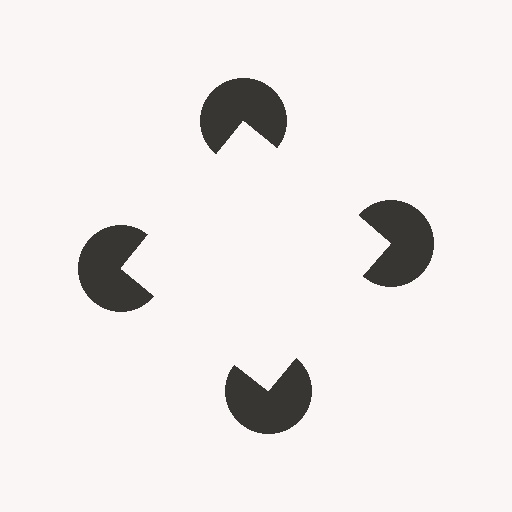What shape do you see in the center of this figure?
An illusory square — its edges are inferred from the aligned wedge cuts in the pac-man discs, not physically drawn.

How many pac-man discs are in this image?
There are 4 — one at each vertex of the illusory square.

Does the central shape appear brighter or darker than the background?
It typically appears slightly brighter than the background, even though no actual brightness change is drawn.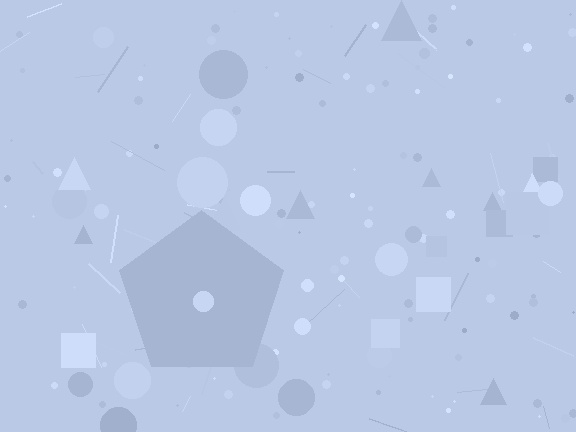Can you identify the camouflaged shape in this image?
The camouflaged shape is a pentagon.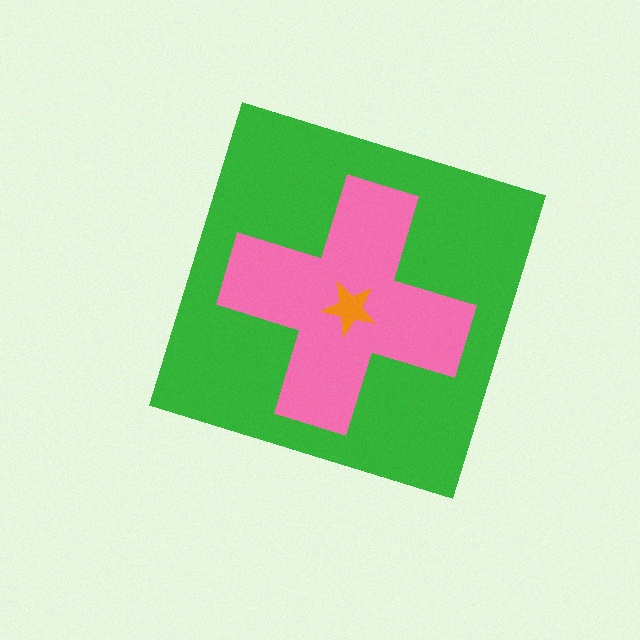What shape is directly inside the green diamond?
The pink cross.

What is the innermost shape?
The orange star.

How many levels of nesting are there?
3.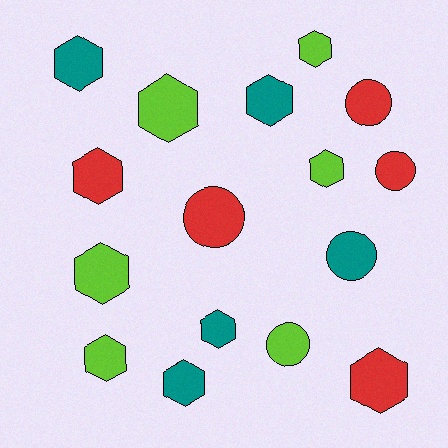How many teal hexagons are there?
There are 4 teal hexagons.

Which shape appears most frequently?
Hexagon, with 11 objects.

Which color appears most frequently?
Lime, with 6 objects.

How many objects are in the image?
There are 16 objects.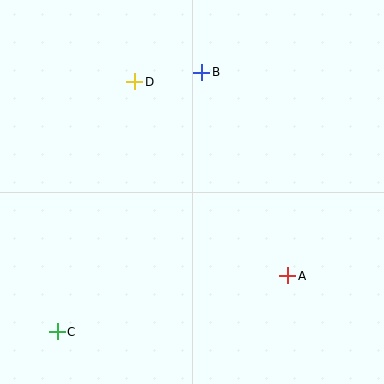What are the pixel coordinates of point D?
Point D is at (135, 82).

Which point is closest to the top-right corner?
Point B is closest to the top-right corner.